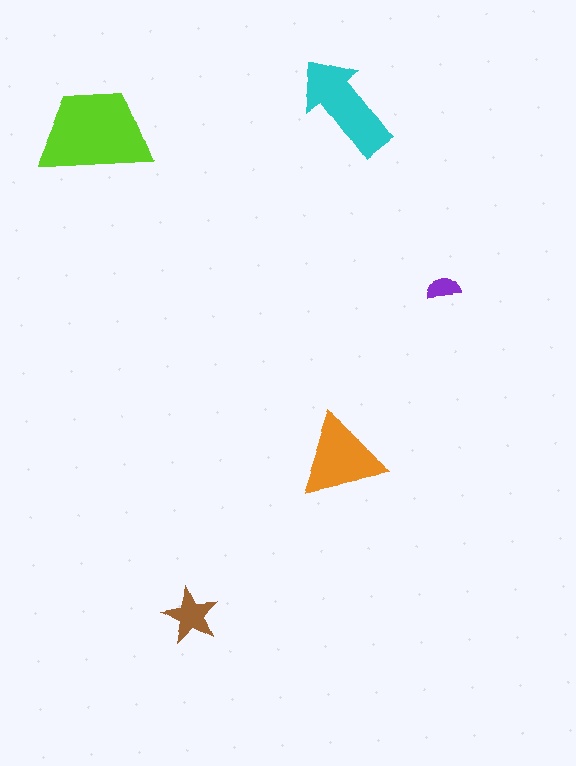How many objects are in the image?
There are 5 objects in the image.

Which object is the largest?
The lime trapezoid.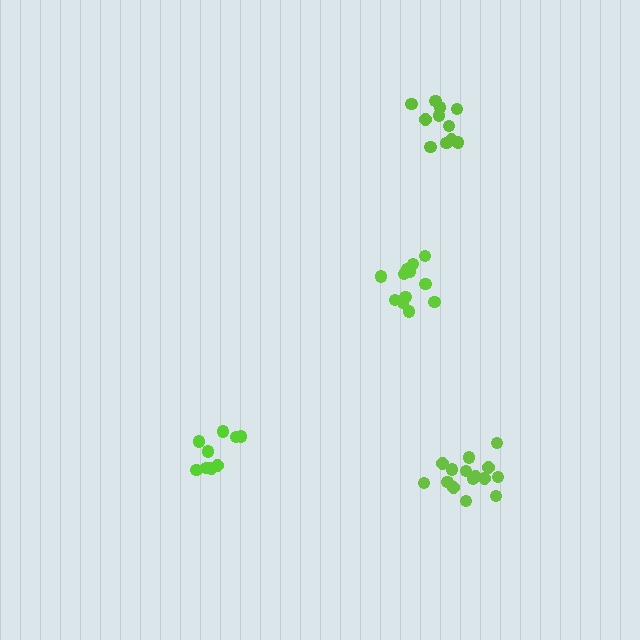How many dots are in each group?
Group 1: 11 dots, Group 2: 9 dots, Group 3: 15 dots, Group 4: 12 dots (47 total).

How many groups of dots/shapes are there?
There are 4 groups.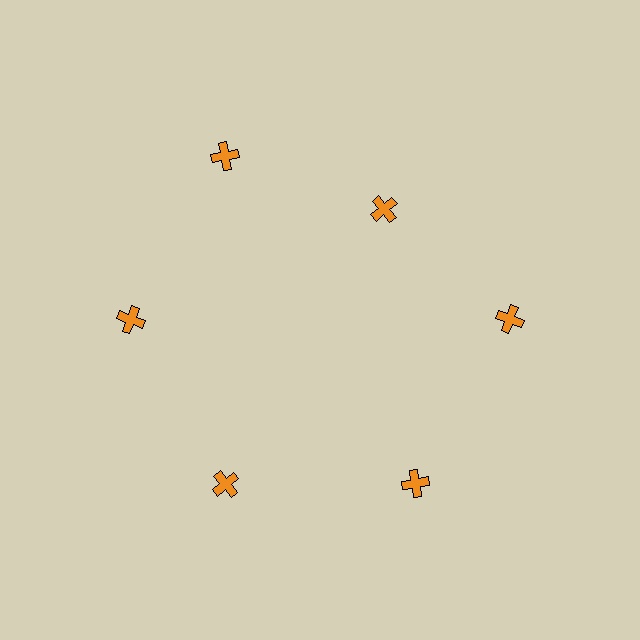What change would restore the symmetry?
The symmetry would be restored by moving it outward, back onto the ring so that all 6 crosses sit at equal angles and equal distance from the center.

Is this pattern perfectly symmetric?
No. The 6 orange crosses are arranged in a ring, but one element near the 1 o'clock position is pulled inward toward the center, breaking the 6-fold rotational symmetry.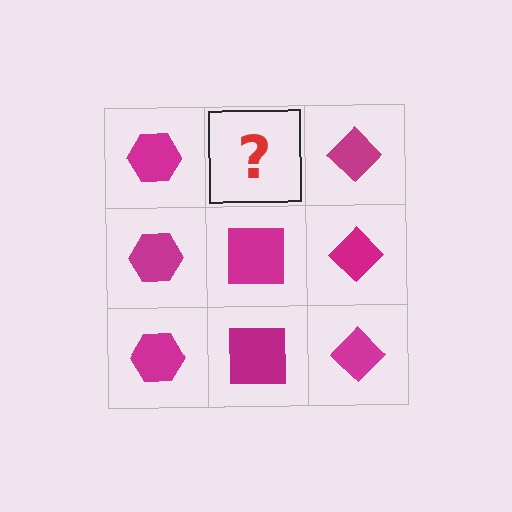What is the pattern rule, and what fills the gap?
The rule is that each column has a consistent shape. The gap should be filled with a magenta square.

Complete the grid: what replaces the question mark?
The question mark should be replaced with a magenta square.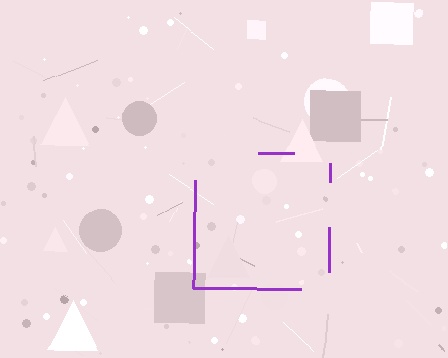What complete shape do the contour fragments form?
The contour fragments form a square.